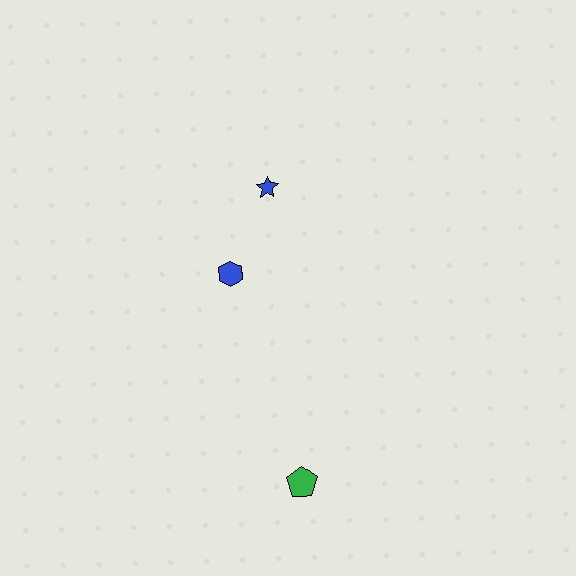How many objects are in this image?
There are 3 objects.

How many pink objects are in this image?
There are no pink objects.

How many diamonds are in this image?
There are no diamonds.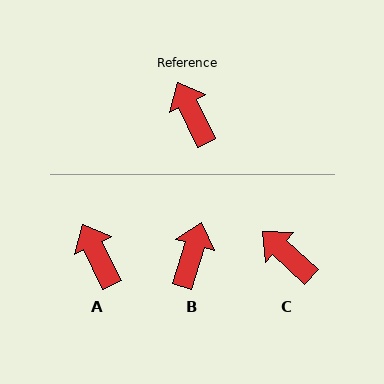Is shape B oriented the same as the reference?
No, it is off by about 43 degrees.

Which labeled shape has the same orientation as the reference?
A.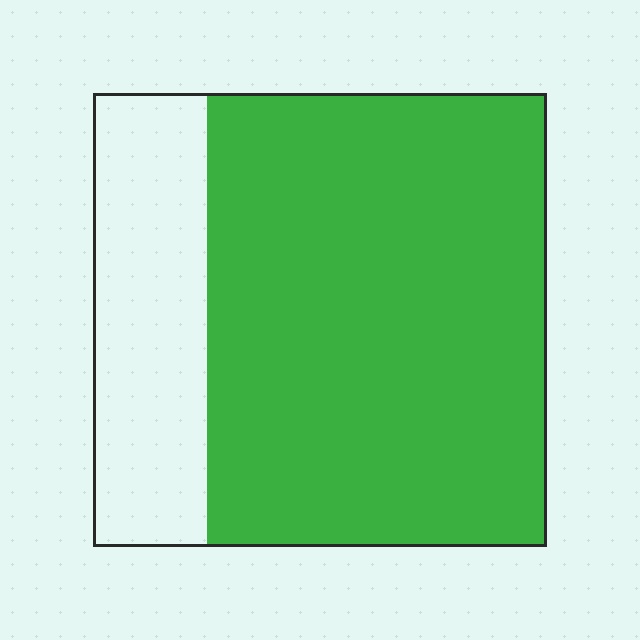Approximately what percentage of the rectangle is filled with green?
Approximately 75%.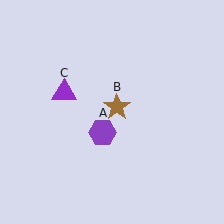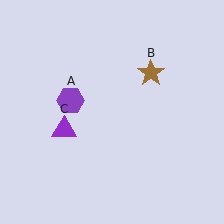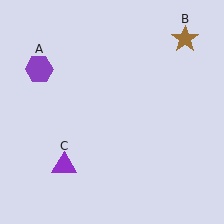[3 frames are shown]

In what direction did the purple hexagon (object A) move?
The purple hexagon (object A) moved up and to the left.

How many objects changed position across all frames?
3 objects changed position: purple hexagon (object A), brown star (object B), purple triangle (object C).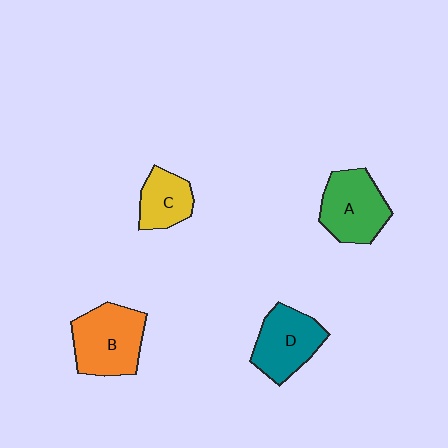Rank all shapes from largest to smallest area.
From largest to smallest: B (orange), A (green), D (teal), C (yellow).